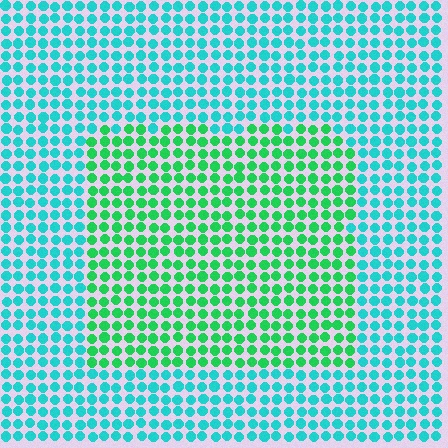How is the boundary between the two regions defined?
The boundary is defined purely by a slight shift in hue (about 40 degrees). Spacing, size, and orientation are identical on both sides.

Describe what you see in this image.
The image is filled with small cyan elements in a uniform arrangement. A rectangle-shaped region is visible where the elements are tinted to a slightly different hue, forming a subtle color boundary.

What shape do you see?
I see a rectangle.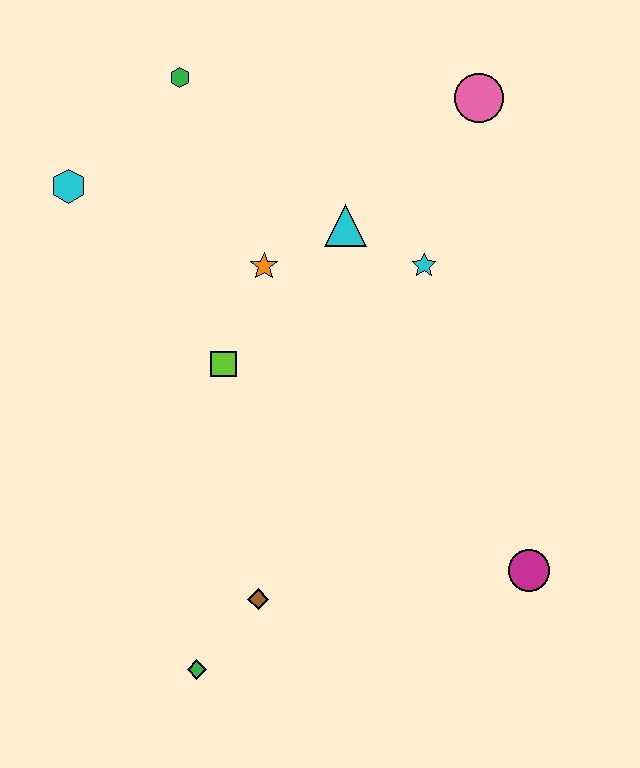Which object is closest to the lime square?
The orange star is closest to the lime square.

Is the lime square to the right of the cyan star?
No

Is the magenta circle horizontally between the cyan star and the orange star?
No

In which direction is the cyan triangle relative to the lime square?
The cyan triangle is above the lime square.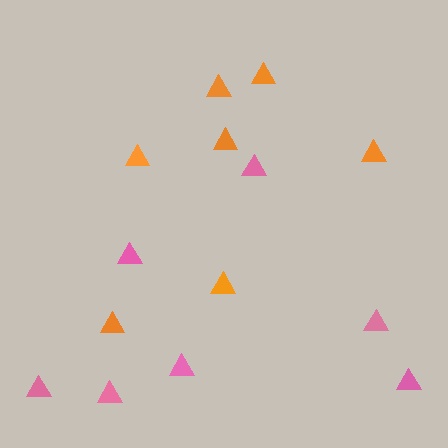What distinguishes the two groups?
There are 2 groups: one group of orange triangles (7) and one group of pink triangles (7).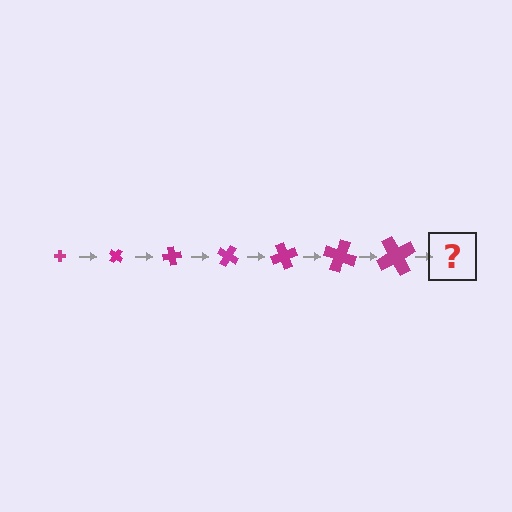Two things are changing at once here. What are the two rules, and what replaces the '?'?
The two rules are that the cross grows larger each step and it rotates 40 degrees each step. The '?' should be a cross, larger than the previous one and rotated 280 degrees from the start.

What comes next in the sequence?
The next element should be a cross, larger than the previous one and rotated 280 degrees from the start.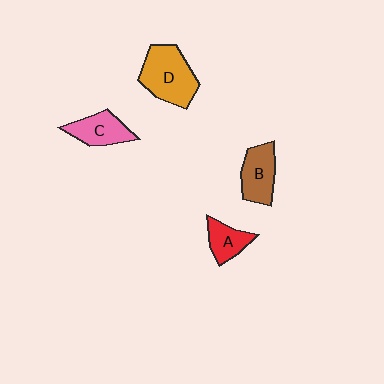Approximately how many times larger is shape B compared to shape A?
Approximately 1.4 times.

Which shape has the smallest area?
Shape A (red).